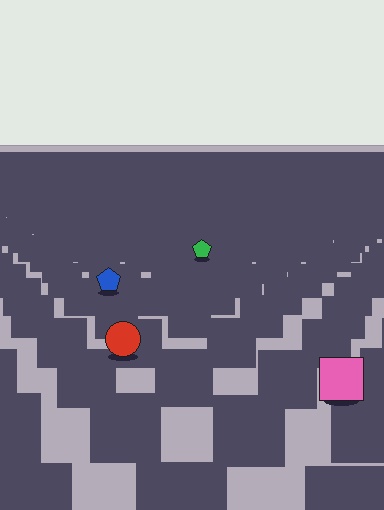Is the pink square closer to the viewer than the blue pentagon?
Yes. The pink square is closer — you can tell from the texture gradient: the ground texture is coarser near it.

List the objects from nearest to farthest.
From nearest to farthest: the pink square, the red circle, the blue pentagon, the green pentagon.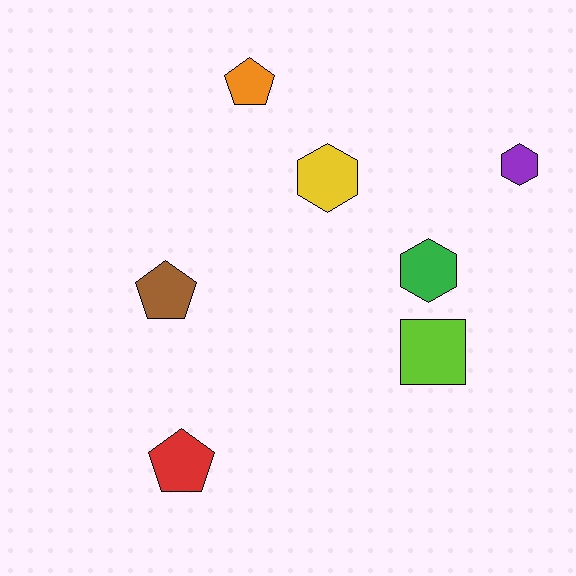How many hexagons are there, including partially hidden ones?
There are 3 hexagons.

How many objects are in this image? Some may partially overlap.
There are 7 objects.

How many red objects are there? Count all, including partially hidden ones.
There is 1 red object.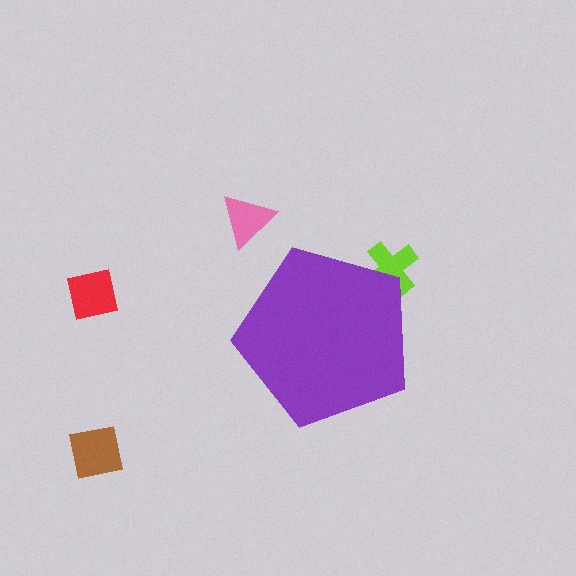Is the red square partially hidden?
No, the red square is fully visible.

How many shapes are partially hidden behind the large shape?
1 shape is partially hidden.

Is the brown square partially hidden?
No, the brown square is fully visible.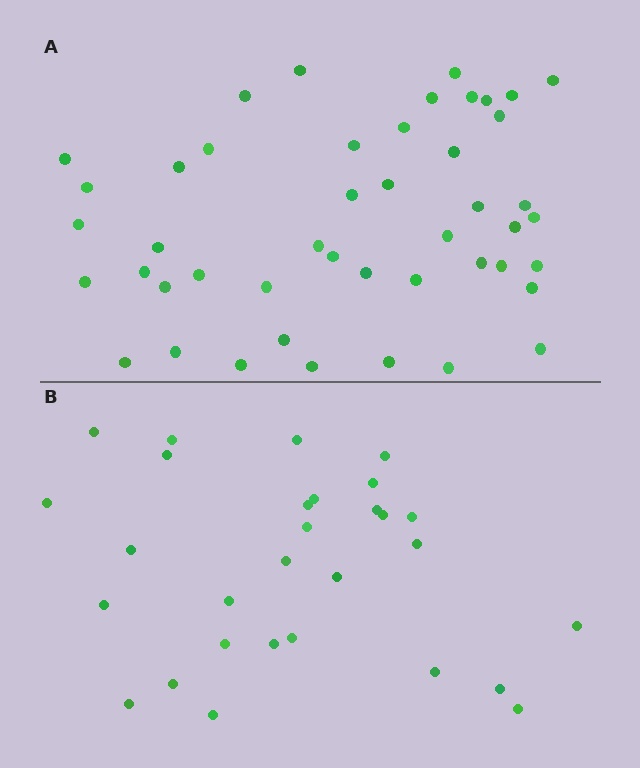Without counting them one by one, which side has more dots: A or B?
Region A (the top region) has more dots.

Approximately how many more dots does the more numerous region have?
Region A has approximately 15 more dots than region B.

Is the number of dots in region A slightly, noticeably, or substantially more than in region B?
Region A has substantially more. The ratio is roughly 1.6 to 1.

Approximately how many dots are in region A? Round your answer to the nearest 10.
About 50 dots. (The exact count is 46, which rounds to 50.)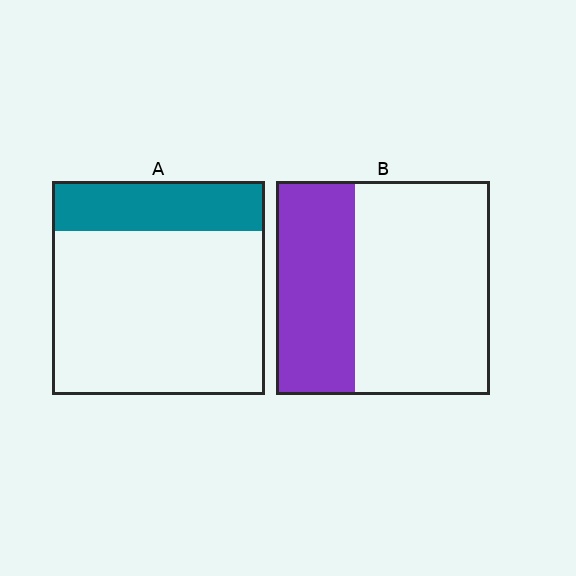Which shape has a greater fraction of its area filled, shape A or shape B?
Shape B.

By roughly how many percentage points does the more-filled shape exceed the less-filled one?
By roughly 15 percentage points (B over A).